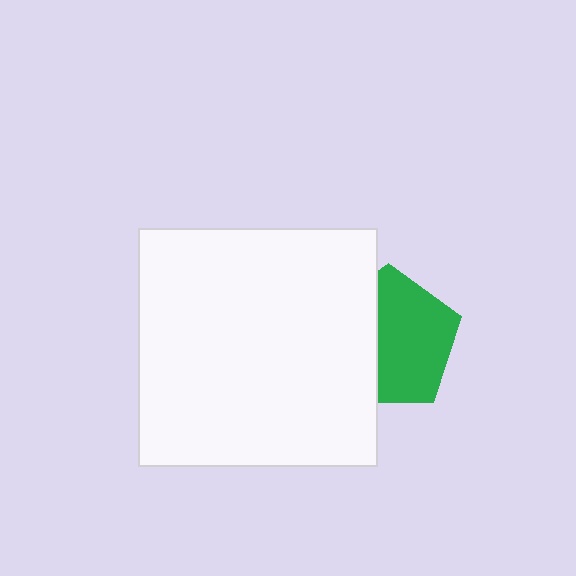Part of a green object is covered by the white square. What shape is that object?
It is a pentagon.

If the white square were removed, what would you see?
You would see the complete green pentagon.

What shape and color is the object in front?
The object in front is a white square.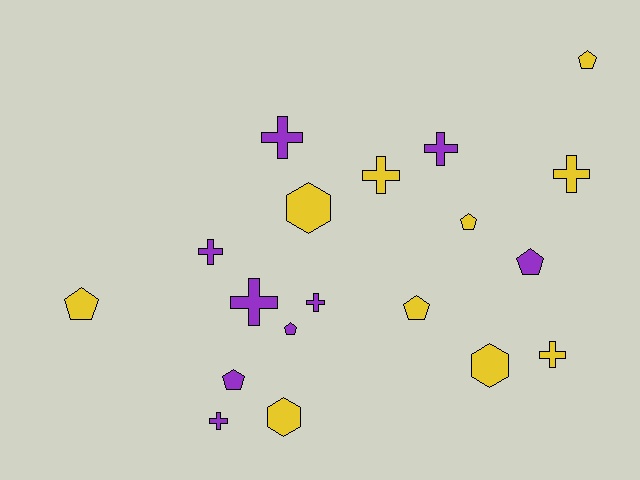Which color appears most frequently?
Yellow, with 10 objects.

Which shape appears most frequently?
Cross, with 9 objects.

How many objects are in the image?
There are 19 objects.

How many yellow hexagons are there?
There are 3 yellow hexagons.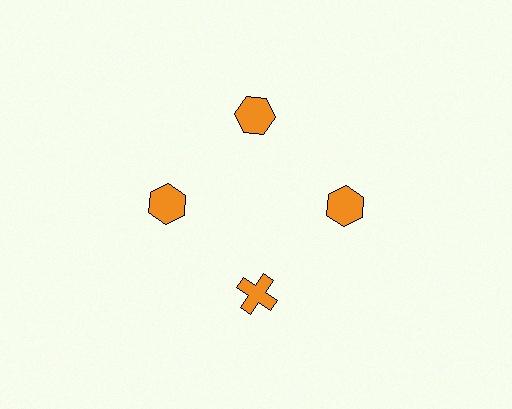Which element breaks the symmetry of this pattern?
The orange cross at roughly the 6 o'clock position breaks the symmetry. All other shapes are orange hexagons.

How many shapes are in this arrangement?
There are 4 shapes arranged in a ring pattern.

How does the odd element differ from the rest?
It has a different shape: cross instead of hexagon.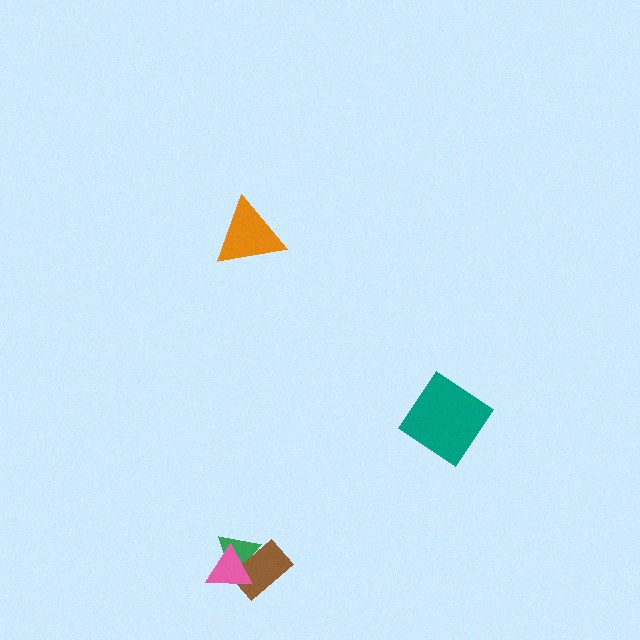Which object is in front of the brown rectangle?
The pink triangle is in front of the brown rectangle.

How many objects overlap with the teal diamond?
0 objects overlap with the teal diamond.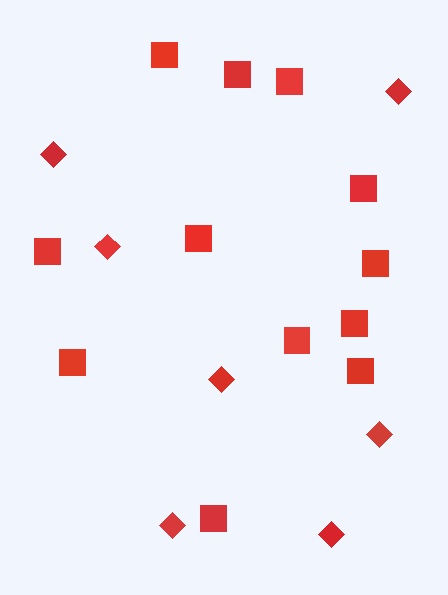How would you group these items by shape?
There are 2 groups: one group of squares (12) and one group of diamonds (7).